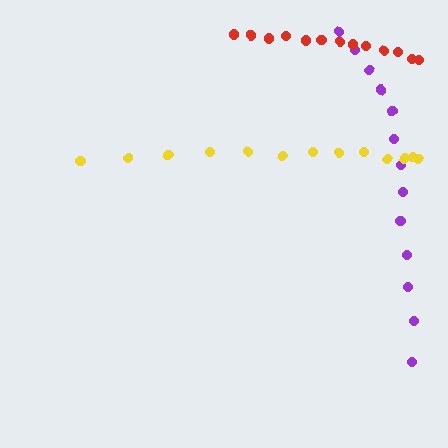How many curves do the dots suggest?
There are 3 distinct paths.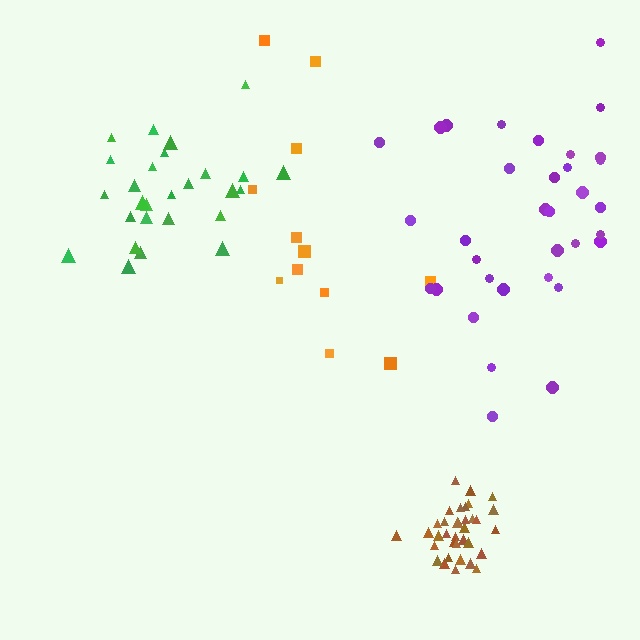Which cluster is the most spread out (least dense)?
Orange.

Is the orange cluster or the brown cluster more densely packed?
Brown.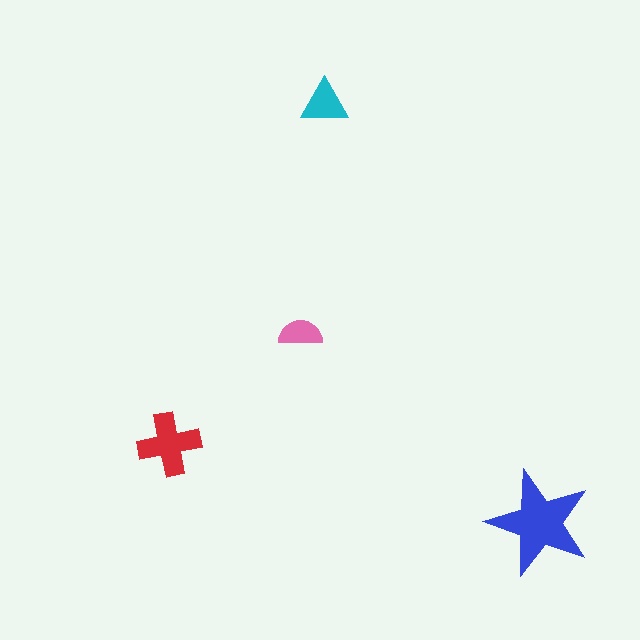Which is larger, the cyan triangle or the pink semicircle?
The cyan triangle.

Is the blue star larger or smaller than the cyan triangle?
Larger.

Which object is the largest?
The blue star.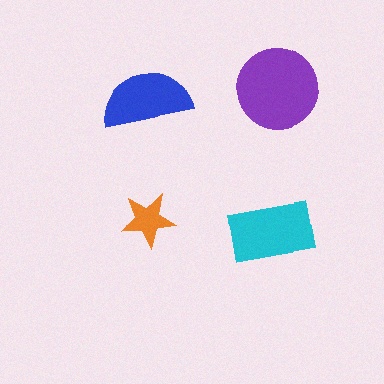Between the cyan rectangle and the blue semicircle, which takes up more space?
The cyan rectangle.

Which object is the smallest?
The orange star.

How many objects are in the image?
There are 4 objects in the image.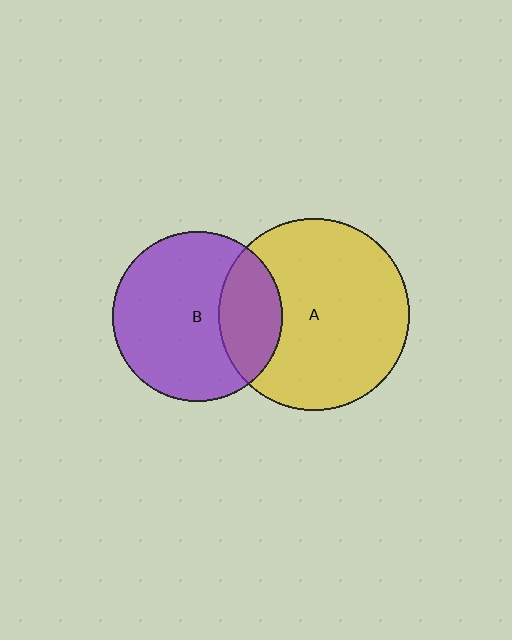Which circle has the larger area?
Circle A (yellow).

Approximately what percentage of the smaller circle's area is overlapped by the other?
Approximately 25%.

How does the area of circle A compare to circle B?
Approximately 1.3 times.